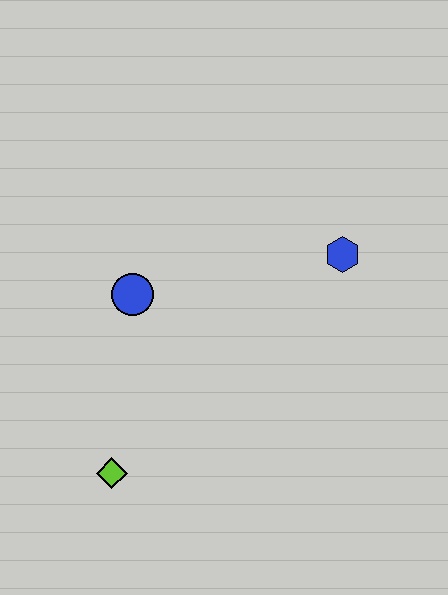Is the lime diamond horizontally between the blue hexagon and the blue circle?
No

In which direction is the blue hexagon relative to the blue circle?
The blue hexagon is to the right of the blue circle.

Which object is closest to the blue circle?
The lime diamond is closest to the blue circle.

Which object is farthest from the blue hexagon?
The lime diamond is farthest from the blue hexagon.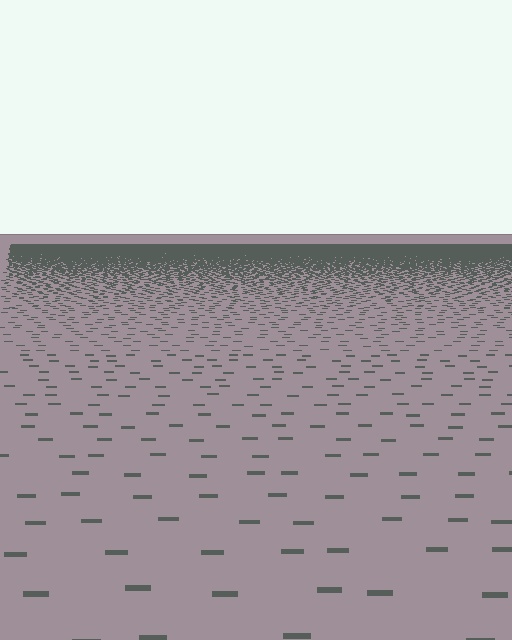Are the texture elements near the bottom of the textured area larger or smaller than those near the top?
Larger. Near the bottom, elements are closer to the viewer and appear at a bigger on-screen size.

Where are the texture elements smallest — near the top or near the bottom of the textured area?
Near the top.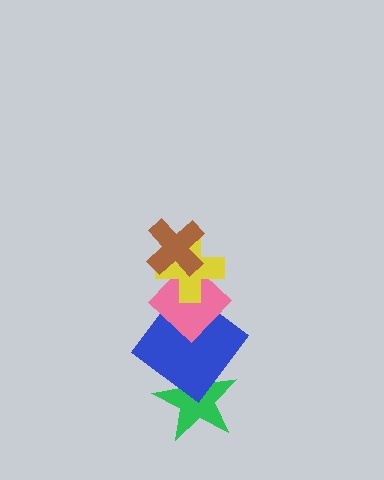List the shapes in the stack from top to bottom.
From top to bottom: the brown cross, the yellow cross, the pink diamond, the blue diamond, the green star.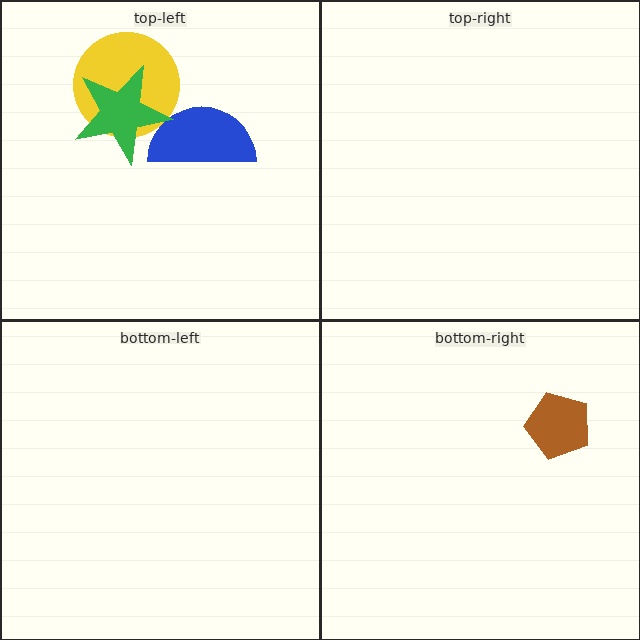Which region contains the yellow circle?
The top-left region.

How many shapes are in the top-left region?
3.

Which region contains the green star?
The top-left region.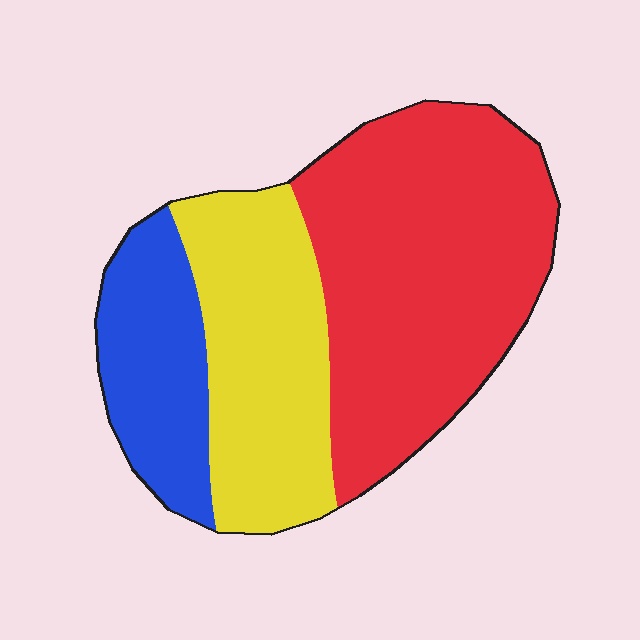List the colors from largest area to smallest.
From largest to smallest: red, yellow, blue.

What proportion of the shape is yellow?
Yellow covers about 30% of the shape.